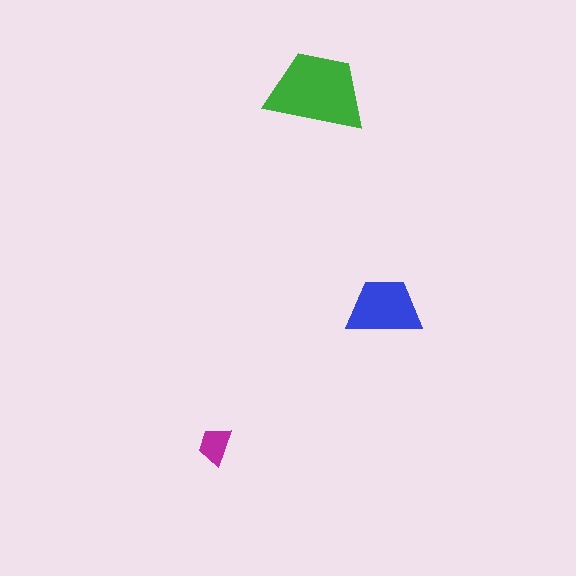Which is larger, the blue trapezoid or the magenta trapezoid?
The blue one.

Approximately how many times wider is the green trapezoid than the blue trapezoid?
About 1.5 times wider.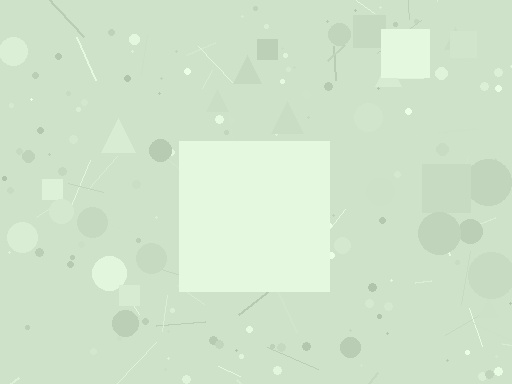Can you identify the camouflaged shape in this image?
The camouflaged shape is a square.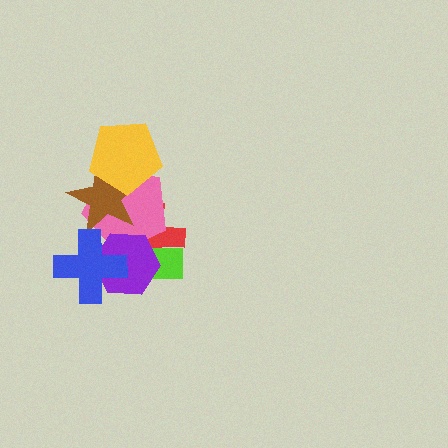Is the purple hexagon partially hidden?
Yes, it is partially covered by another shape.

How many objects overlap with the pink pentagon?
6 objects overlap with the pink pentagon.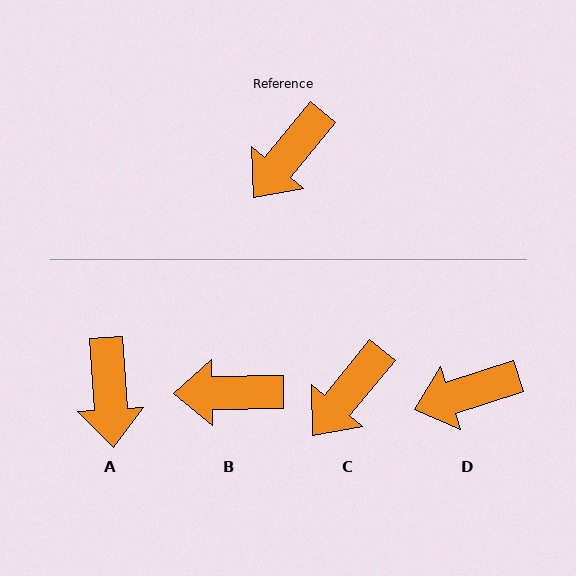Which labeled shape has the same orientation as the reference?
C.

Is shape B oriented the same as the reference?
No, it is off by about 50 degrees.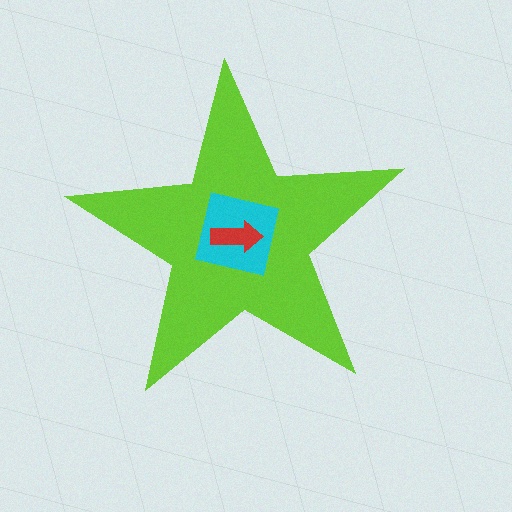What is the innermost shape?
The red arrow.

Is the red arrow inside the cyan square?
Yes.